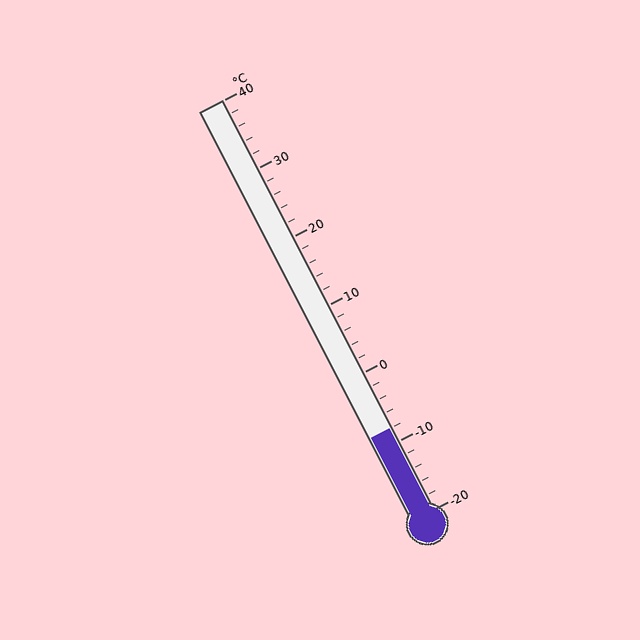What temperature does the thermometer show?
The thermometer shows approximately -8°C.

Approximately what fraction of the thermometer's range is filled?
The thermometer is filled to approximately 20% of its range.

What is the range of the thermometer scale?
The thermometer scale ranges from -20°C to 40°C.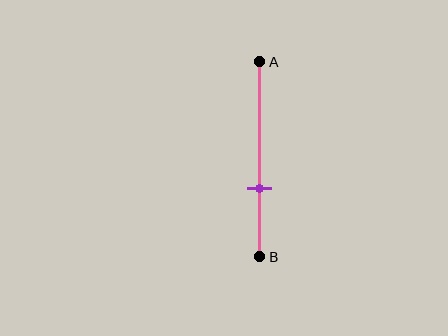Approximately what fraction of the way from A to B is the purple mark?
The purple mark is approximately 65% of the way from A to B.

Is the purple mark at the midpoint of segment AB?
No, the mark is at about 65% from A, not at the 50% midpoint.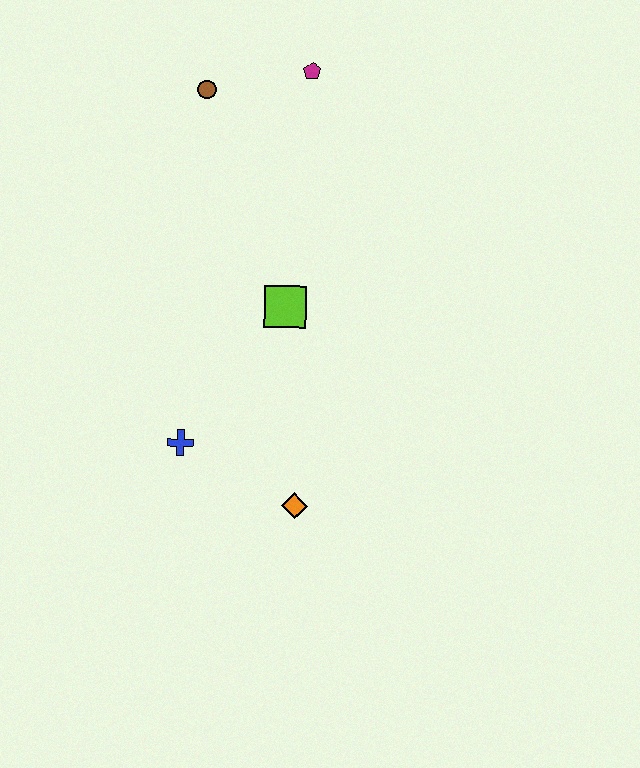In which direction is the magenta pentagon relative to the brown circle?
The magenta pentagon is to the right of the brown circle.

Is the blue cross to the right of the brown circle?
No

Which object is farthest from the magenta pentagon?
The orange diamond is farthest from the magenta pentagon.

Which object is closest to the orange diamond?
The blue cross is closest to the orange diamond.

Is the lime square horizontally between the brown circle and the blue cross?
No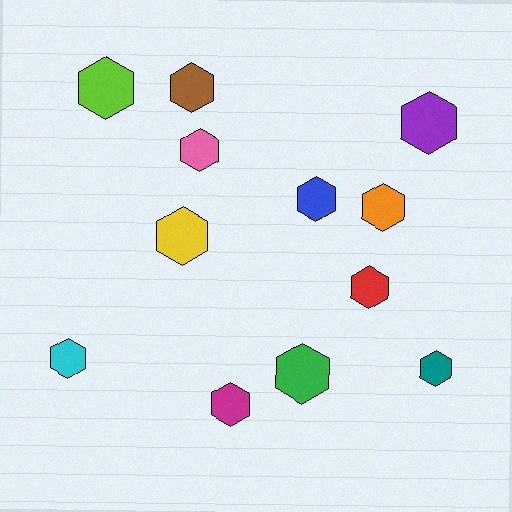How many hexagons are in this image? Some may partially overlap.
There are 12 hexagons.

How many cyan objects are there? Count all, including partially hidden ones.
There is 1 cyan object.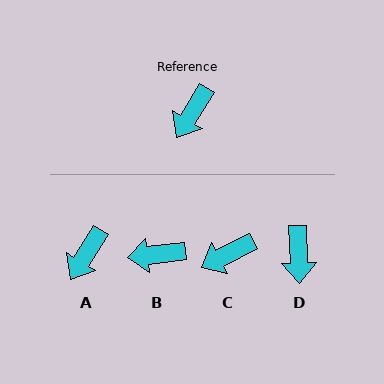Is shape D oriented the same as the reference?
No, it is off by about 33 degrees.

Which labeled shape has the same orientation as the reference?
A.